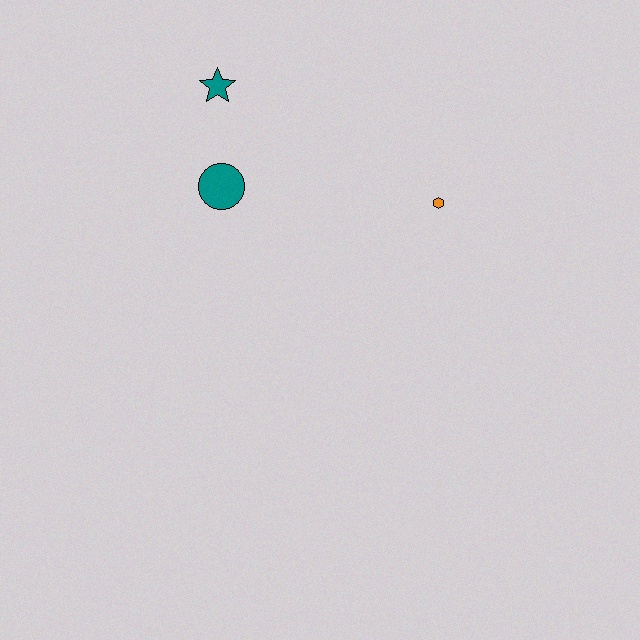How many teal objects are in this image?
There are 2 teal objects.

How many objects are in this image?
There are 3 objects.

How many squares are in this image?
There are no squares.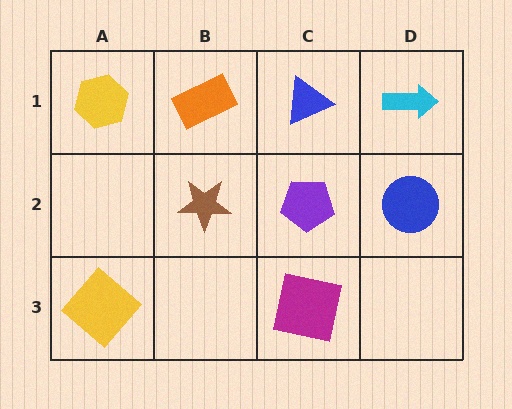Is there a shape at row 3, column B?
No, that cell is empty.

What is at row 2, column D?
A blue circle.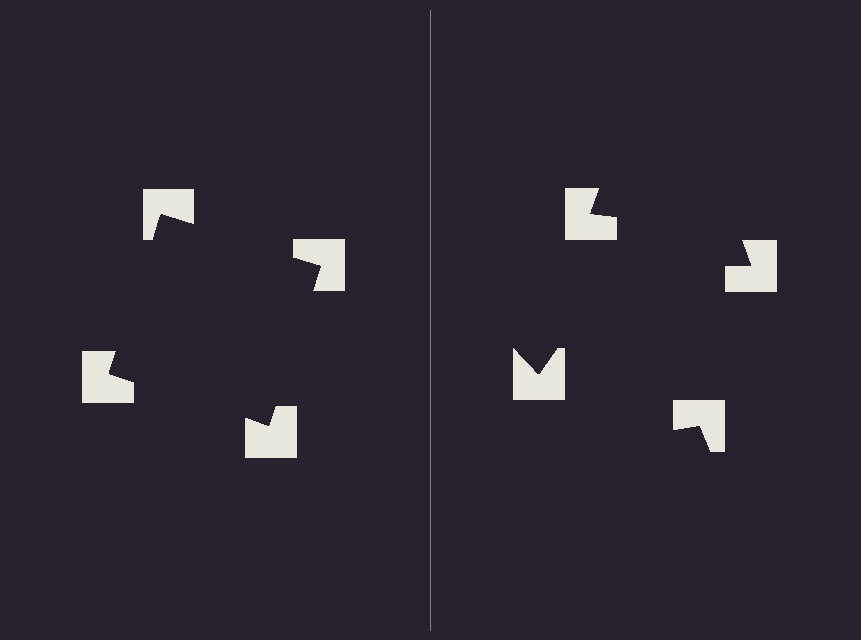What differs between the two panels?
The notched squares are positioned identically on both sides; only the wedge orientations differ. On the left they align to a square; on the right they are misaligned.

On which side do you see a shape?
An illusory square appears on the left side. On the right side the wedge cuts are rotated, so no coherent shape forms.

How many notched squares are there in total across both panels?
8 — 4 on each side.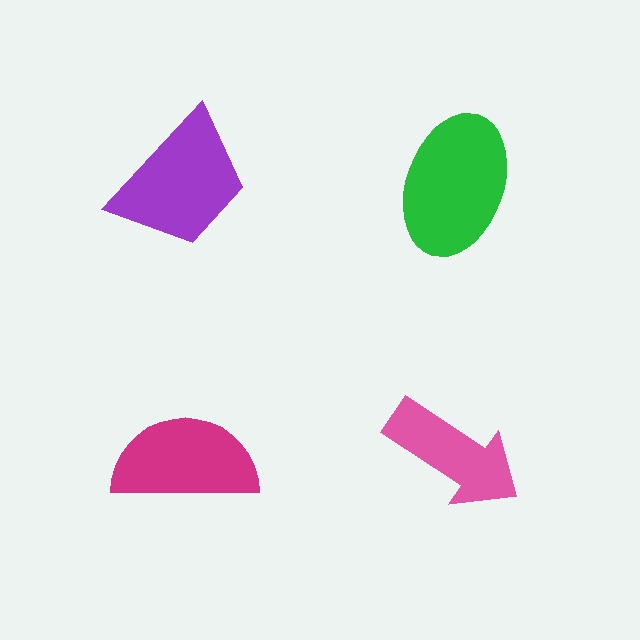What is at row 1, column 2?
A green ellipse.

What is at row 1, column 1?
A purple trapezoid.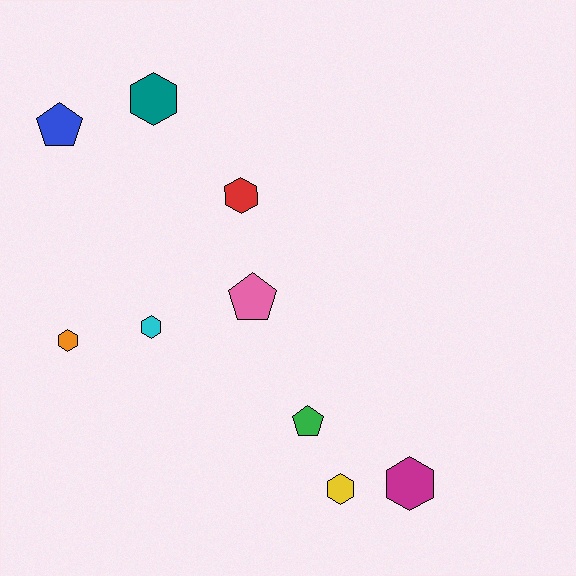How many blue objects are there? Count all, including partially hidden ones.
There is 1 blue object.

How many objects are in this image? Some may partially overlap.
There are 9 objects.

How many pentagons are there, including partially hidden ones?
There are 3 pentagons.